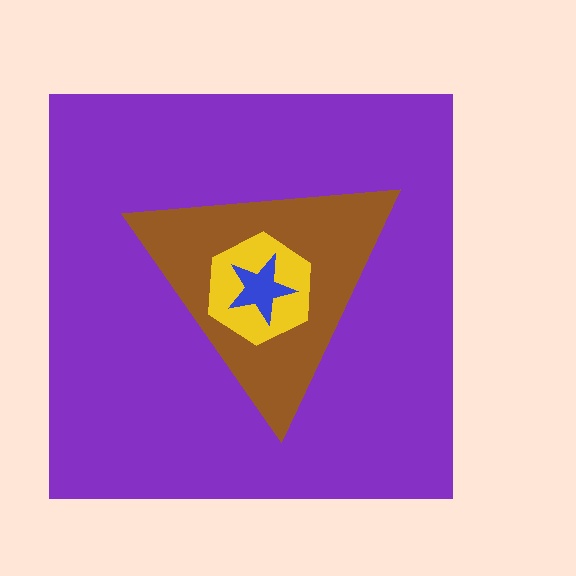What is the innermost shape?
The blue star.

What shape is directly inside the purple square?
The brown triangle.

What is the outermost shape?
The purple square.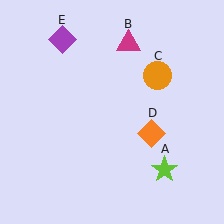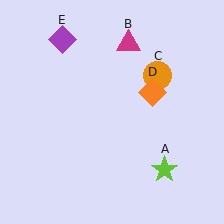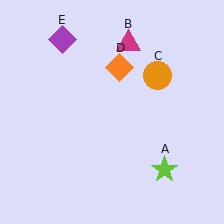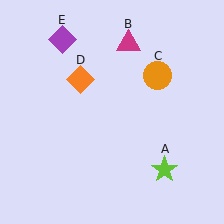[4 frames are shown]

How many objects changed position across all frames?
1 object changed position: orange diamond (object D).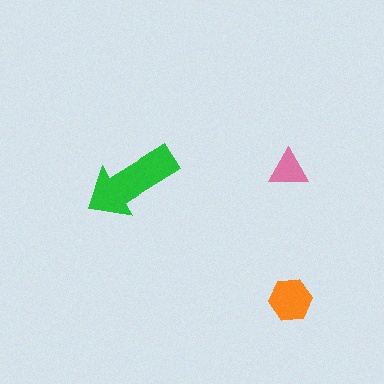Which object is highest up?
The pink triangle is topmost.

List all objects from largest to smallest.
The green arrow, the orange hexagon, the pink triangle.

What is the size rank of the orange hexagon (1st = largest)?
2nd.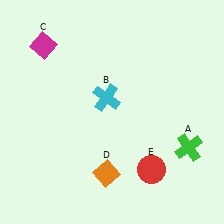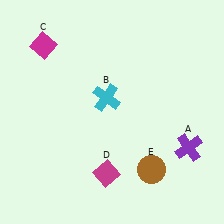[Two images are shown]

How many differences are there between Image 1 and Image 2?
There are 3 differences between the two images.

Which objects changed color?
A changed from green to purple. D changed from orange to magenta. E changed from red to brown.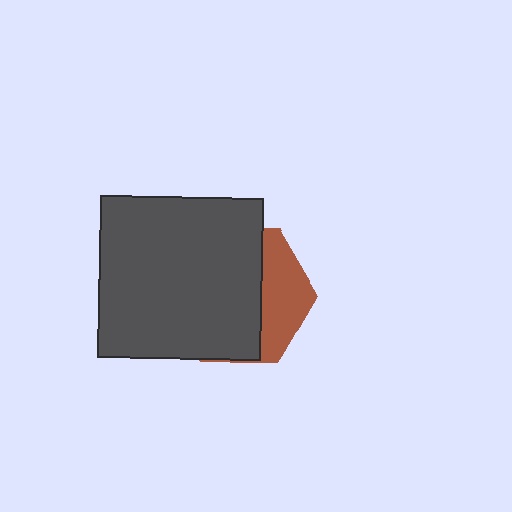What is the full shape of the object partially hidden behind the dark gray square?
The partially hidden object is a brown hexagon.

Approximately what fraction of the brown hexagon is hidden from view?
Roughly 69% of the brown hexagon is hidden behind the dark gray square.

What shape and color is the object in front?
The object in front is a dark gray square.